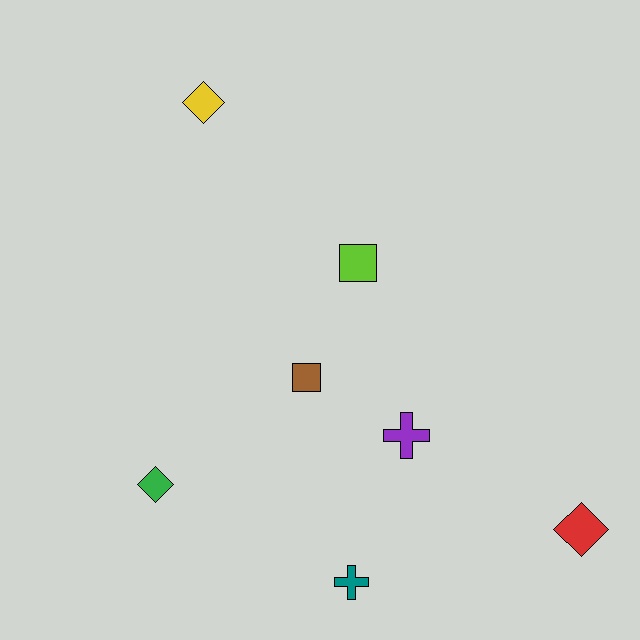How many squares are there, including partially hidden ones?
There are 2 squares.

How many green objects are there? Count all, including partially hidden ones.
There is 1 green object.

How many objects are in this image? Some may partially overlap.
There are 7 objects.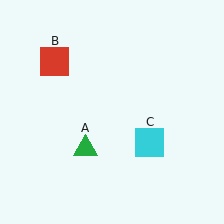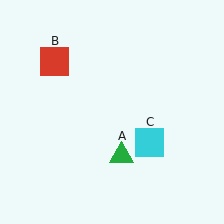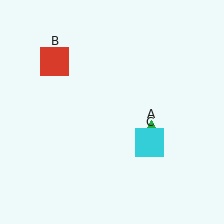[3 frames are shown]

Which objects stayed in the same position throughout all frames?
Red square (object B) and cyan square (object C) remained stationary.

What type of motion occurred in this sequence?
The green triangle (object A) rotated counterclockwise around the center of the scene.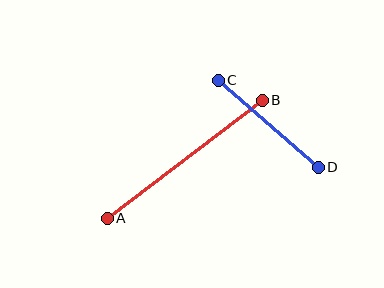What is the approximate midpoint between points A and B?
The midpoint is at approximately (185, 159) pixels.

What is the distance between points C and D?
The distance is approximately 132 pixels.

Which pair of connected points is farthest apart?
Points A and B are farthest apart.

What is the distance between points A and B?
The distance is approximately 195 pixels.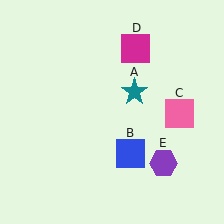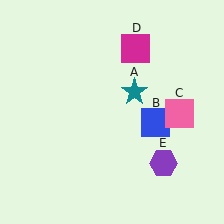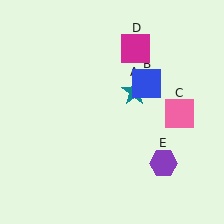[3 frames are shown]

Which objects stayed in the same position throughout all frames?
Teal star (object A) and pink square (object C) and magenta square (object D) and purple hexagon (object E) remained stationary.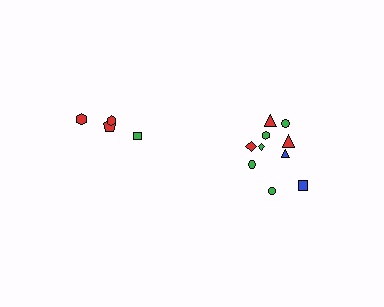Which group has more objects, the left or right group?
The right group.